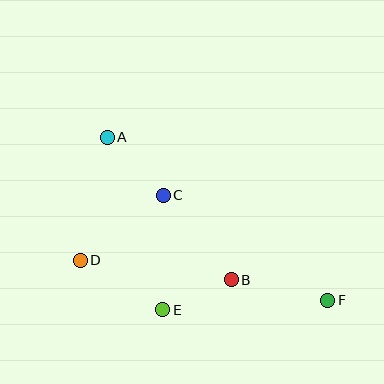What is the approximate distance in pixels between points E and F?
The distance between E and F is approximately 165 pixels.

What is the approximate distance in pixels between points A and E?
The distance between A and E is approximately 181 pixels.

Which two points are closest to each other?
Points B and E are closest to each other.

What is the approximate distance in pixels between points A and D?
The distance between A and D is approximately 126 pixels.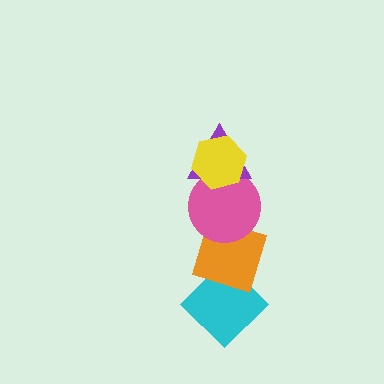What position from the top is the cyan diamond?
The cyan diamond is 5th from the top.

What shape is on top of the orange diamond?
The pink circle is on top of the orange diamond.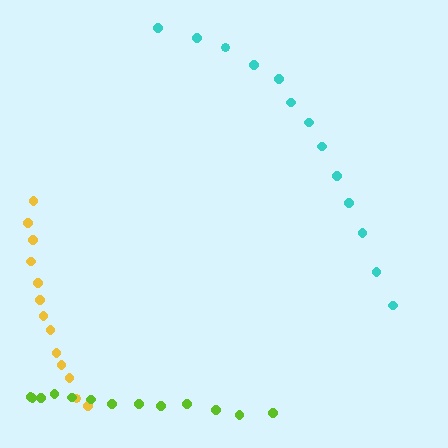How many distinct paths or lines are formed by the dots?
There are 3 distinct paths.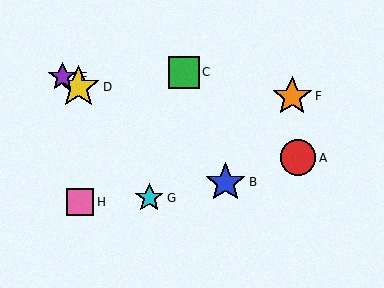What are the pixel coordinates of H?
Object H is at (80, 202).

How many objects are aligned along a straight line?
3 objects (B, D, E) are aligned along a straight line.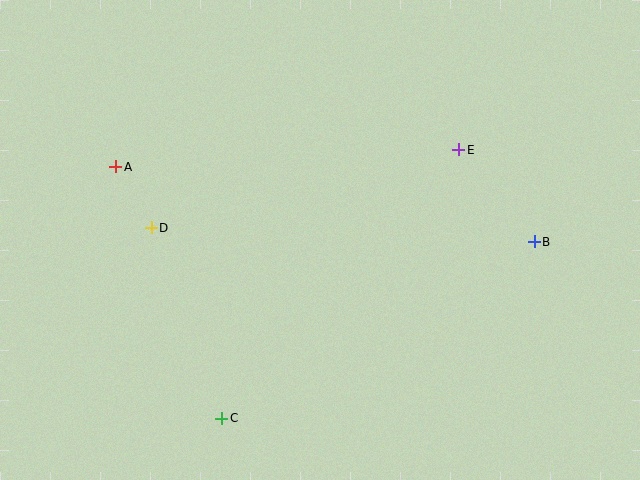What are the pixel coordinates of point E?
Point E is at (458, 149).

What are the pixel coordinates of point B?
Point B is at (534, 241).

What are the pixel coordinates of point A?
Point A is at (116, 167).